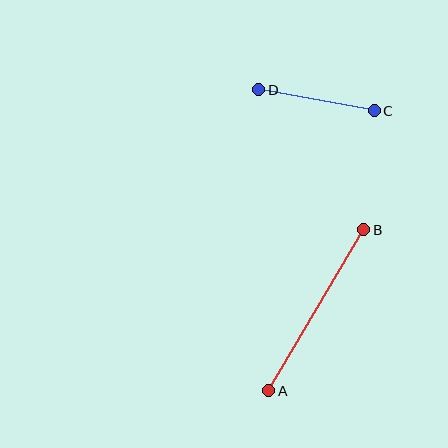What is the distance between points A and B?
The distance is approximately 187 pixels.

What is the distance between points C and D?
The distance is approximately 117 pixels.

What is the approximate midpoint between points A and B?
The midpoint is at approximately (316, 310) pixels.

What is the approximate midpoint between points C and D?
The midpoint is at approximately (316, 100) pixels.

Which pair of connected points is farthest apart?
Points A and B are farthest apart.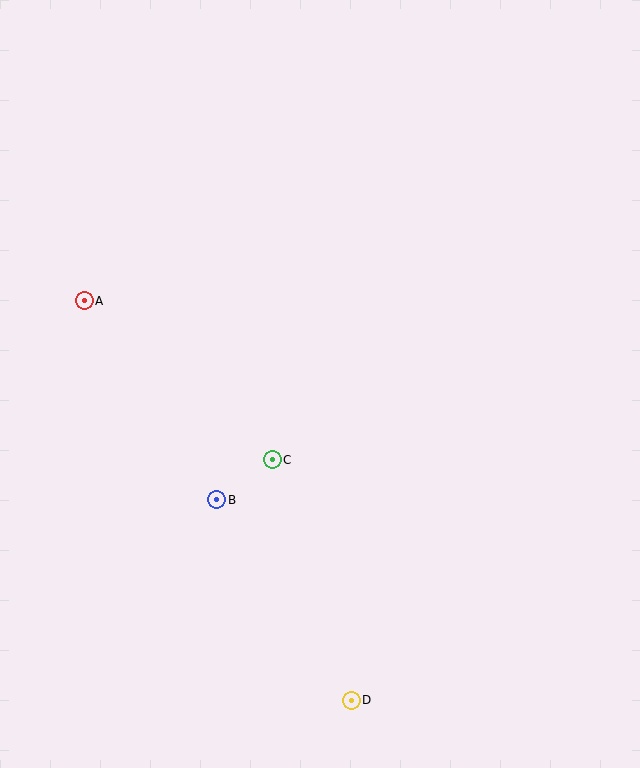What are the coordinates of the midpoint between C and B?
The midpoint between C and B is at (245, 480).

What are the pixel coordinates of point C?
Point C is at (272, 460).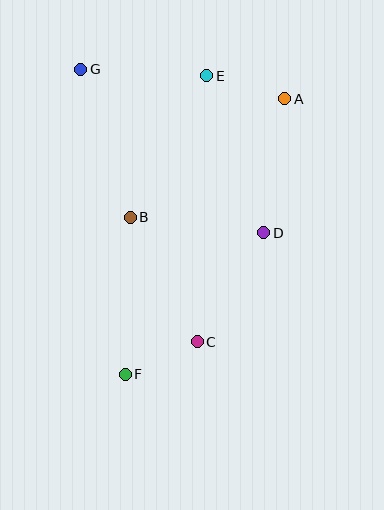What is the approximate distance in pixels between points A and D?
The distance between A and D is approximately 136 pixels.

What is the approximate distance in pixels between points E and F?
The distance between E and F is approximately 309 pixels.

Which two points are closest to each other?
Points C and F are closest to each other.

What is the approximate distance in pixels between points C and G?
The distance between C and G is approximately 296 pixels.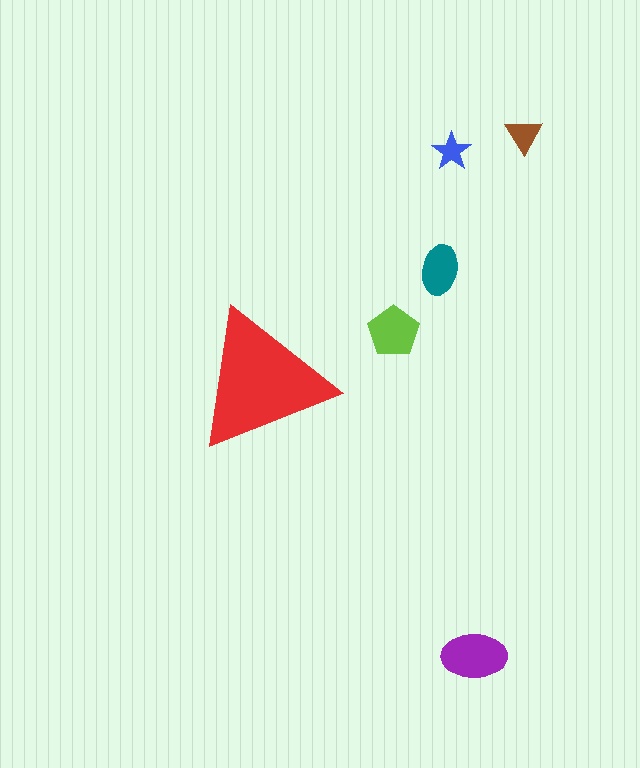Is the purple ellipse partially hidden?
No, the purple ellipse is fully visible.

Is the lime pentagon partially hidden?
No, the lime pentagon is fully visible.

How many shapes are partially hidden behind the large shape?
0 shapes are partially hidden.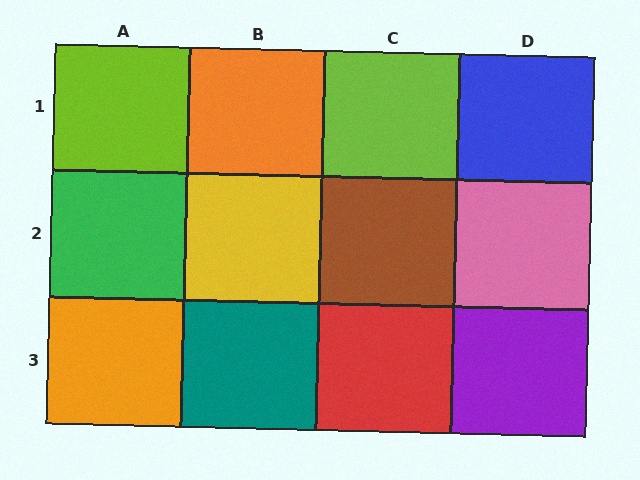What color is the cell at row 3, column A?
Orange.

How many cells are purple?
1 cell is purple.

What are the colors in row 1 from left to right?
Lime, orange, lime, blue.